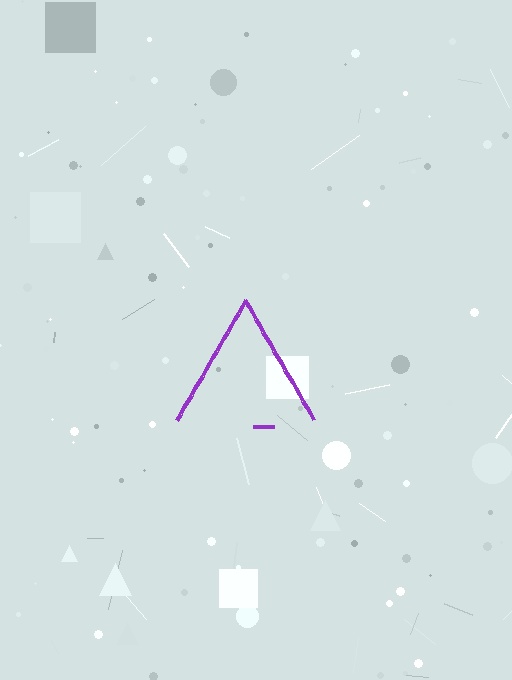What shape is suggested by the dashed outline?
The dashed outline suggests a triangle.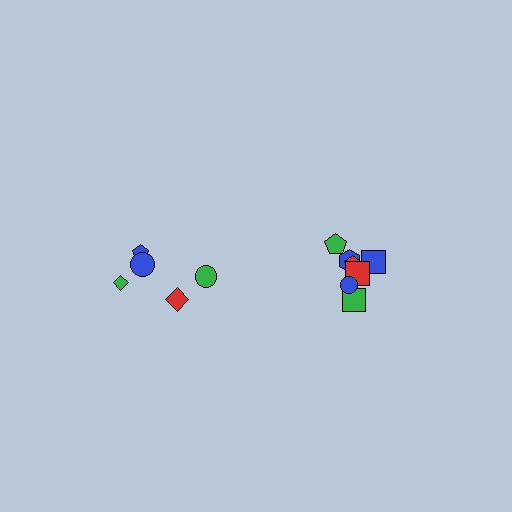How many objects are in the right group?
There are 7 objects.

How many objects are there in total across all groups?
There are 12 objects.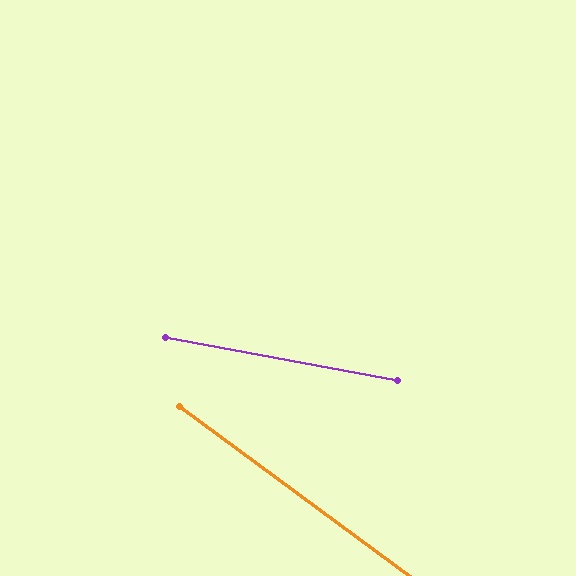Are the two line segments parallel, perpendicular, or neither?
Neither parallel nor perpendicular — they differ by about 26°.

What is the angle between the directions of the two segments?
Approximately 26 degrees.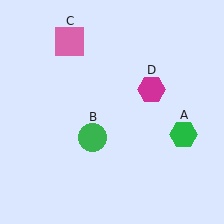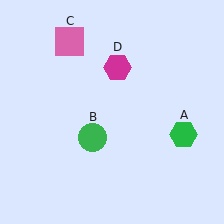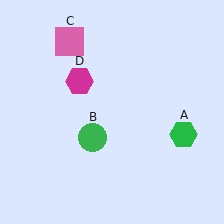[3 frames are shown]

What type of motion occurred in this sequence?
The magenta hexagon (object D) rotated counterclockwise around the center of the scene.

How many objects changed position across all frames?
1 object changed position: magenta hexagon (object D).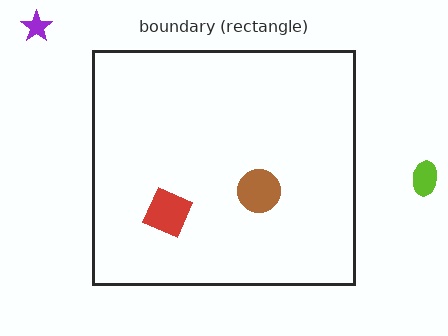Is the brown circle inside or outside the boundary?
Inside.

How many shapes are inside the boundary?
2 inside, 2 outside.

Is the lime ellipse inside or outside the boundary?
Outside.